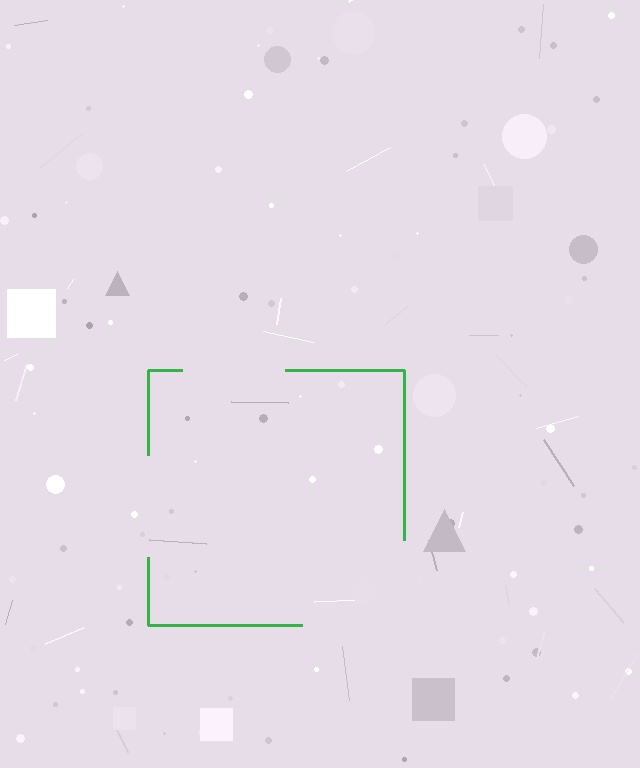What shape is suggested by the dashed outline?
The dashed outline suggests a square.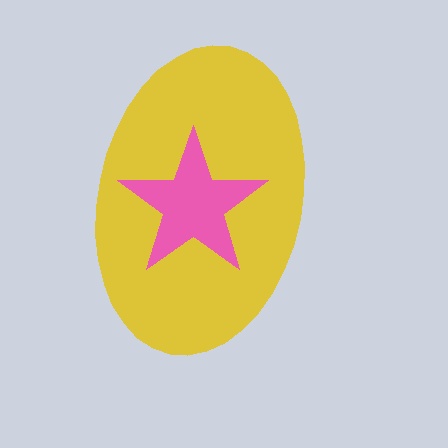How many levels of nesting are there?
2.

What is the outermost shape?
The yellow ellipse.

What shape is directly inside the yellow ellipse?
The pink star.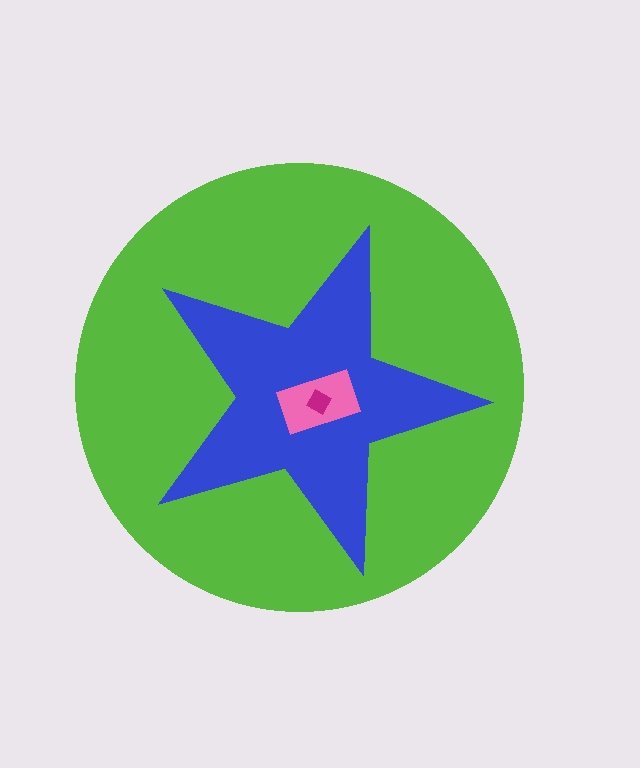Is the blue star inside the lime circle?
Yes.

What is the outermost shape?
The lime circle.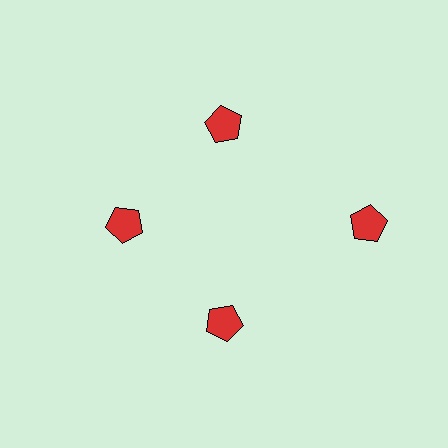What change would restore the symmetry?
The symmetry would be restored by moving it inward, back onto the ring so that all 4 pentagons sit at equal angles and equal distance from the center.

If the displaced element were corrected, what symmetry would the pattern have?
It would have 4-fold rotational symmetry — the pattern would map onto itself every 90 degrees.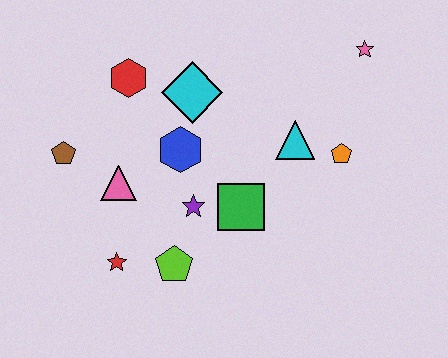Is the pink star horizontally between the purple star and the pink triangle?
No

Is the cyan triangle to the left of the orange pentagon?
Yes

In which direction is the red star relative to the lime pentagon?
The red star is to the left of the lime pentagon.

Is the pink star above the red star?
Yes